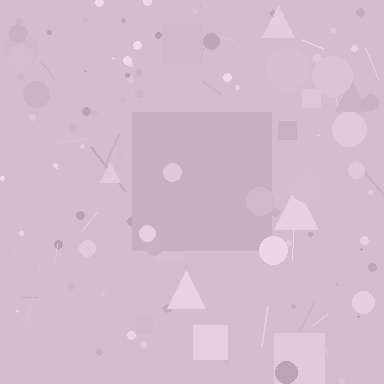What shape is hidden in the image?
A square is hidden in the image.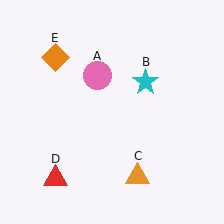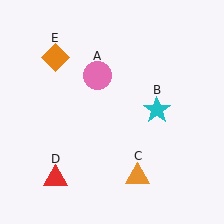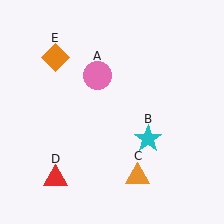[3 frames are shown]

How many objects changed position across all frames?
1 object changed position: cyan star (object B).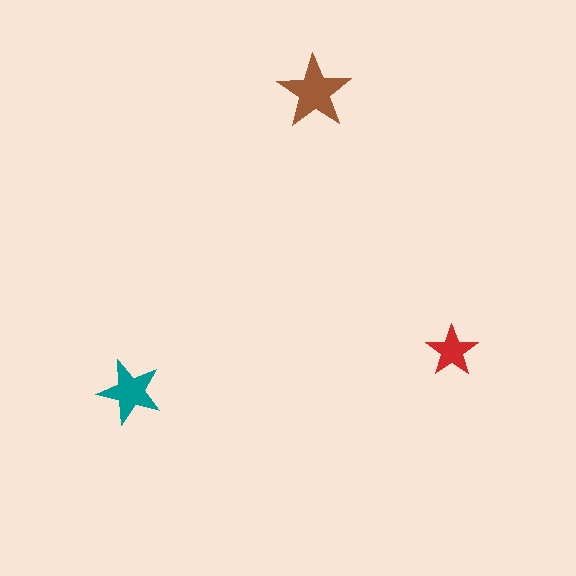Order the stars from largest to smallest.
the brown one, the teal one, the red one.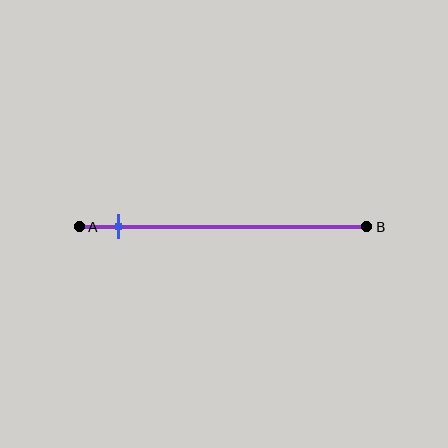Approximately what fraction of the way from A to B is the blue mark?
The blue mark is approximately 15% of the way from A to B.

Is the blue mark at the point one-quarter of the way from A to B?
No, the mark is at about 15% from A, not at the 25% one-quarter point.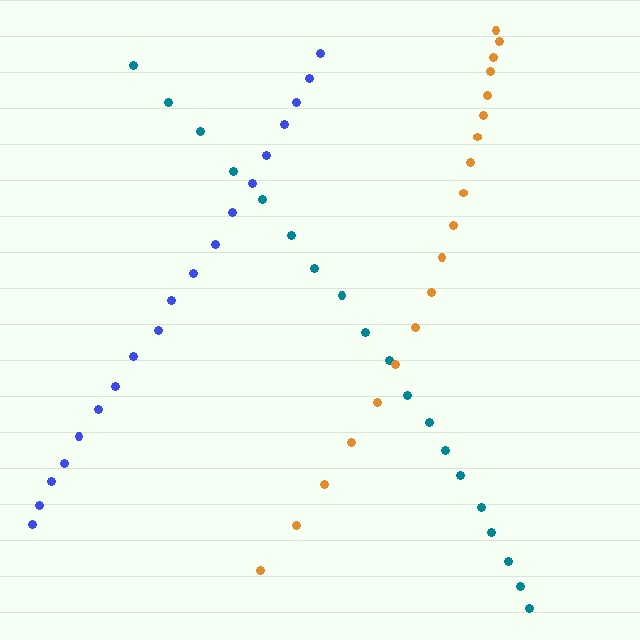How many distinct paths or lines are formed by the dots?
There are 3 distinct paths.